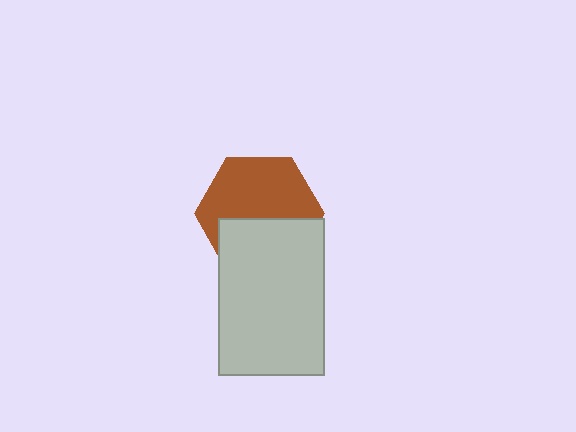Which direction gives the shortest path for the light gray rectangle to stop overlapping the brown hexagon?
Moving down gives the shortest separation.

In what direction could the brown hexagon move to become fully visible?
The brown hexagon could move up. That would shift it out from behind the light gray rectangle entirely.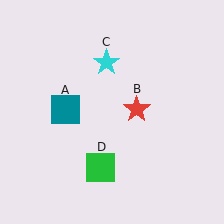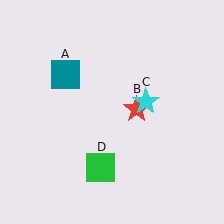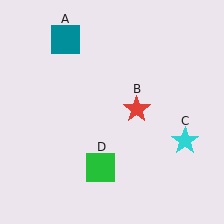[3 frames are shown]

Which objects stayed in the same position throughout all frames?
Red star (object B) and green square (object D) remained stationary.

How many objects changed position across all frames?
2 objects changed position: teal square (object A), cyan star (object C).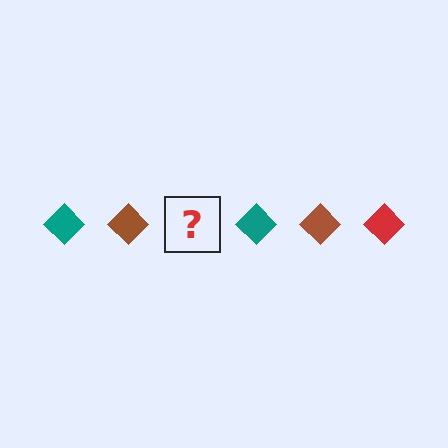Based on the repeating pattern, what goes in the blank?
The blank should be a red diamond.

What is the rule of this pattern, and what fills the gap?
The rule is that the pattern cycles through teal, brown, red diamonds. The gap should be filled with a red diamond.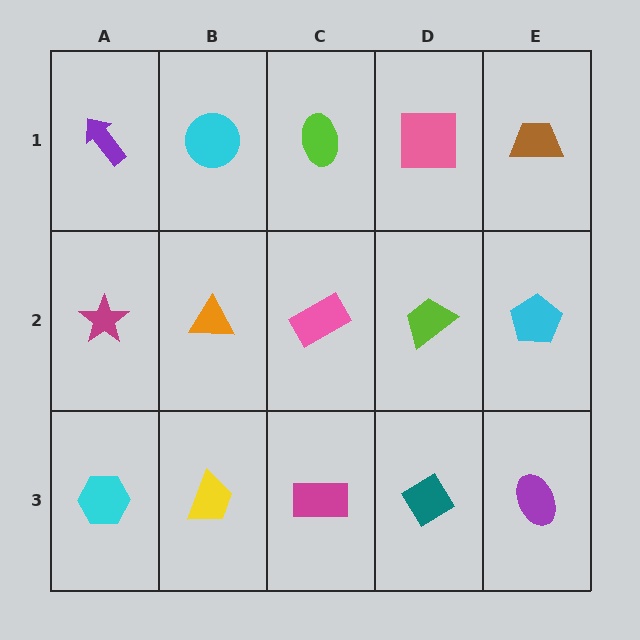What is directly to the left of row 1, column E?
A pink square.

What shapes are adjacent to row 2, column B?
A cyan circle (row 1, column B), a yellow trapezoid (row 3, column B), a magenta star (row 2, column A), a pink rectangle (row 2, column C).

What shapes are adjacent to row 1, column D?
A lime trapezoid (row 2, column D), a lime ellipse (row 1, column C), a brown trapezoid (row 1, column E).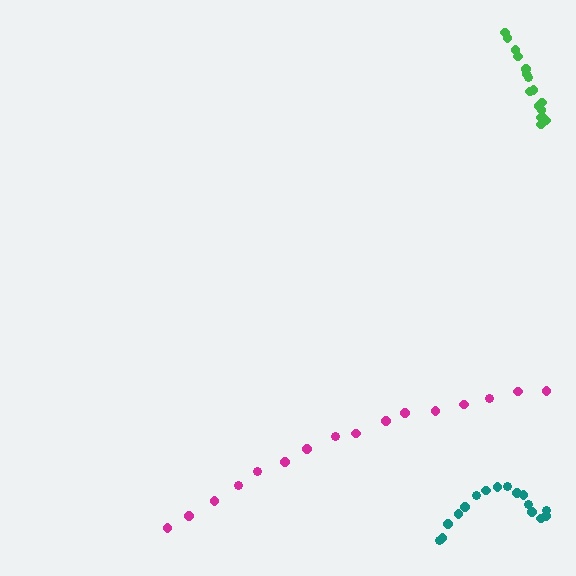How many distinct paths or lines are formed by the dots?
There are 3 distinct paths.